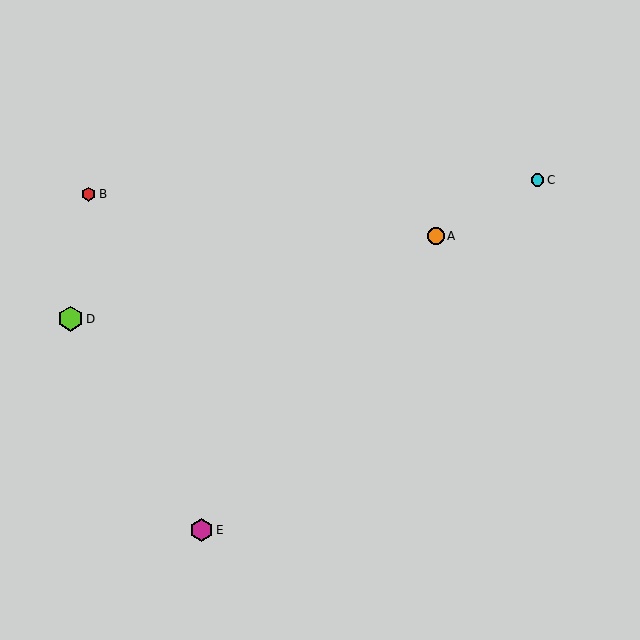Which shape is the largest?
The lime hexagon (labeled D) is the largest.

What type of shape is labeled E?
Shape E is a magenta hexagon.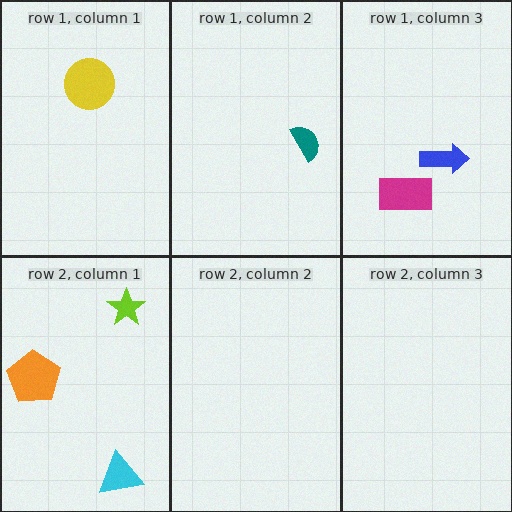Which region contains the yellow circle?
The row 1, column 1 region.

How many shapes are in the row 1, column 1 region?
1.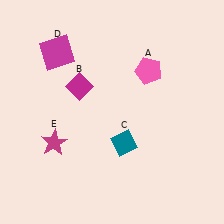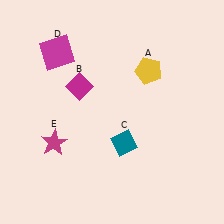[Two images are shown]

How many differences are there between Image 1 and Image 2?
There is 1 difference between the two images.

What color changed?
The pentagon (A) changed from pink in Image 1 to yellow in Image 2.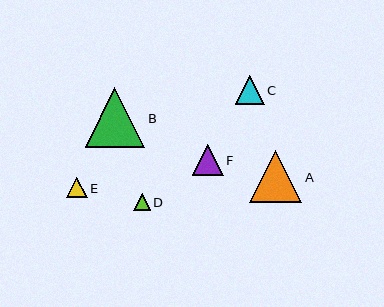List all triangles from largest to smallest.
From largest to smallest: B, A, F, C, E, D.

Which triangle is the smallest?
Triangle D is the smallest with a size of approximately 16 pixels.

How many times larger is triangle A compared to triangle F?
Triangle A is approximately 1.7 times the size of triangle F.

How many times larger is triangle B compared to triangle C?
Triangle B is approximately 2.0 times the size of triangle C.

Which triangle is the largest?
Triangle B is the largest with a size of approximately 59 pixels.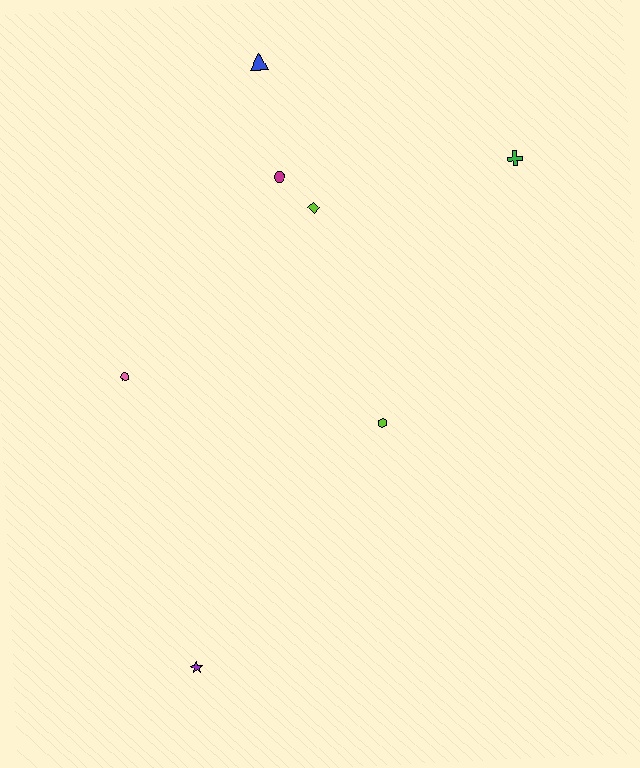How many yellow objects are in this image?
There are no yellow objects.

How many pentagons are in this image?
There are no pentagons.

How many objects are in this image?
There are 7 objects.